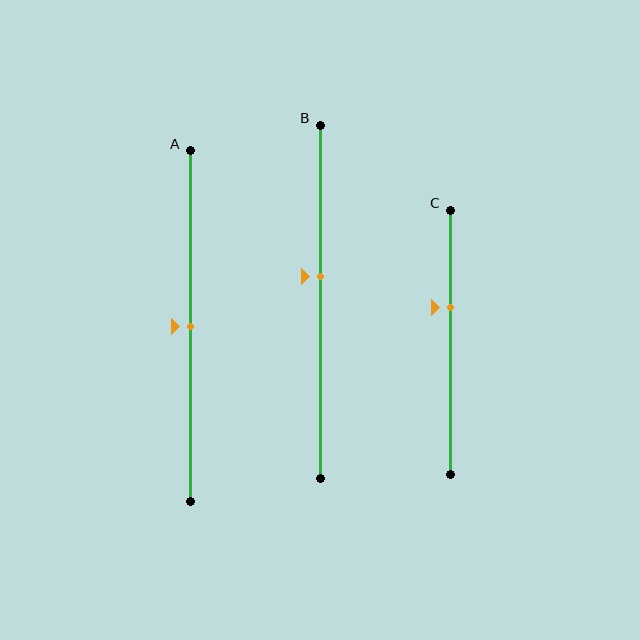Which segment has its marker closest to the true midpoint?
Segment A has its marker closest to the true midpoint.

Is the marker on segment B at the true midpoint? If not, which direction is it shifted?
No, the marker on segment B is shifted upward by about 7% of the segment length.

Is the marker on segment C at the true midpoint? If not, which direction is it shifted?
No, the marker on segment C is shifted upward by about 13% of the segment length.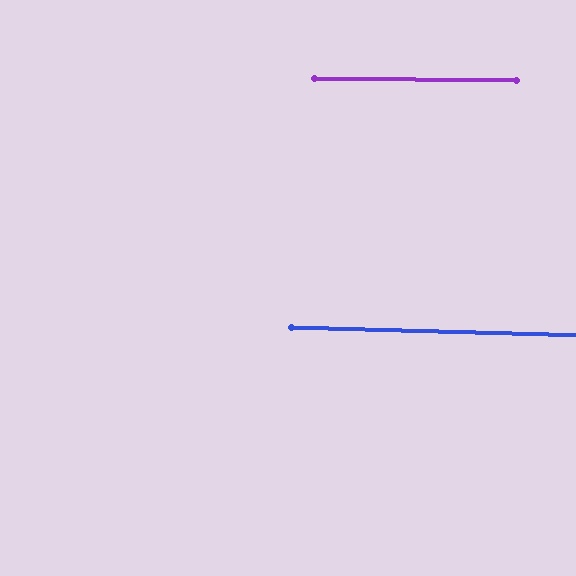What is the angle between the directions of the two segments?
Approximately 1 degree.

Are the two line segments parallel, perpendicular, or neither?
Parallel — their directions differ by only 0.7°.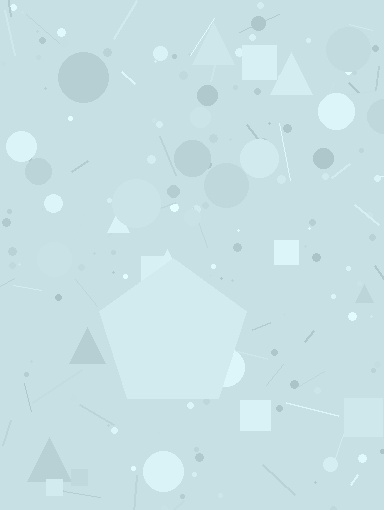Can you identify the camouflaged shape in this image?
The camouflaged shape is a pentagon.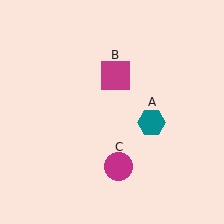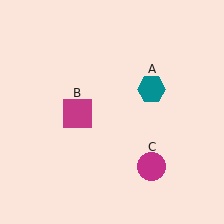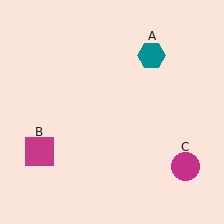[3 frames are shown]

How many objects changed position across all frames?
3 objects changed position: teal hexagon (object A), magenta square (object B), magenta circle (object C).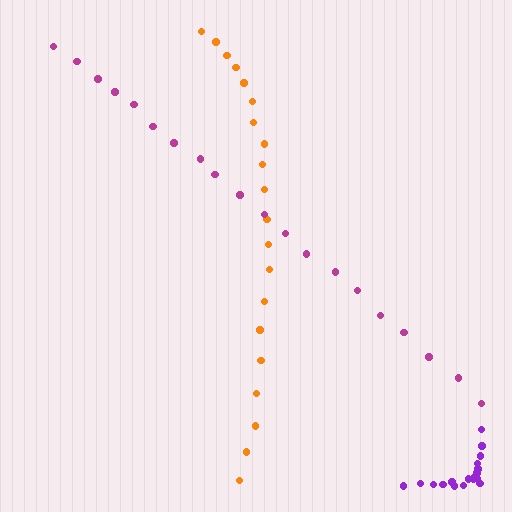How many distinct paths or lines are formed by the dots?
There are 3 distinct paths.